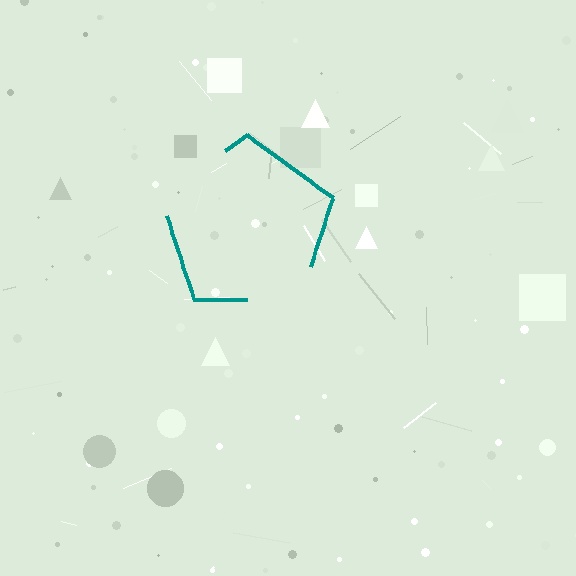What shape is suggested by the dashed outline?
The dashed outline suggests a pentagon.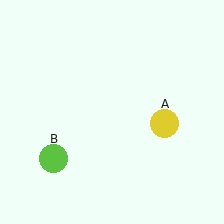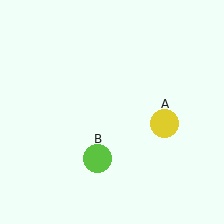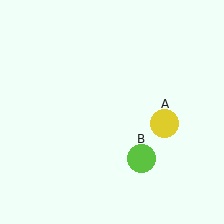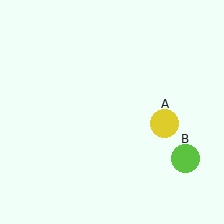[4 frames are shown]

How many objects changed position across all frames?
1 object changed position: lime circle (object B).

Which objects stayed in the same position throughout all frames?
Yellow circle (object A) remained stationary.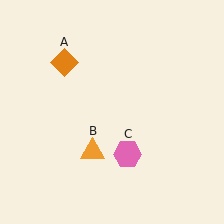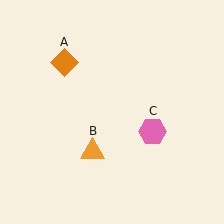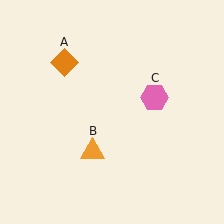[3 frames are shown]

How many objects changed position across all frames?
1 object changed position: pink hexagon (object C).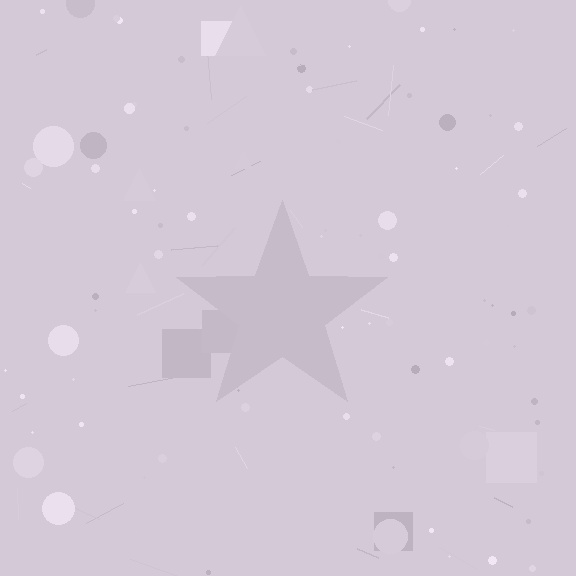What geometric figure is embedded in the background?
A star is embedded in the background.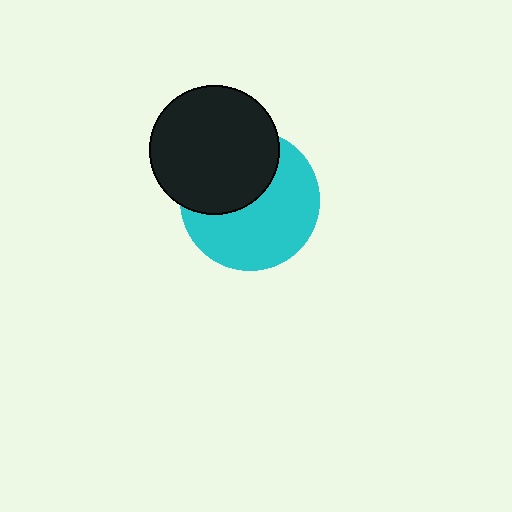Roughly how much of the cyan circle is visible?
About half of it is visible (roughly 59%).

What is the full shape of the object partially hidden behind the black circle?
The partially hidden object is a cyan circle.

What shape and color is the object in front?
The object in front is a black circle.